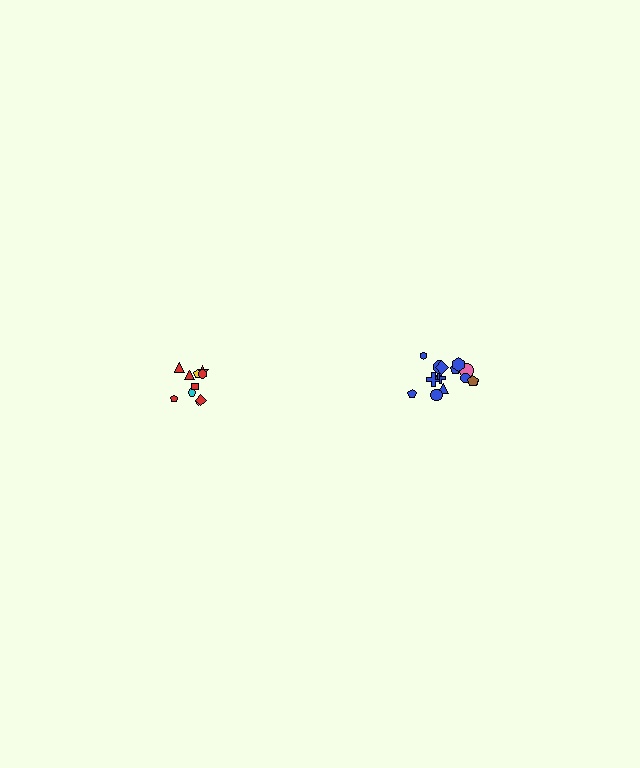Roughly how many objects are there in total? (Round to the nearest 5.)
Roughly 25 objects in total.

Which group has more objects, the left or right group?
The right group.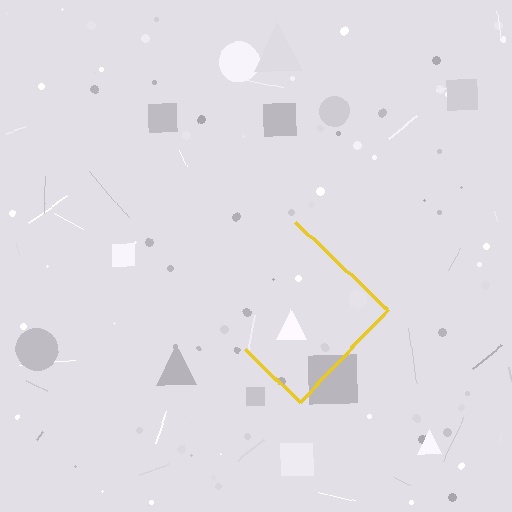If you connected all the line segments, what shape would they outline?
They would outline a diamond.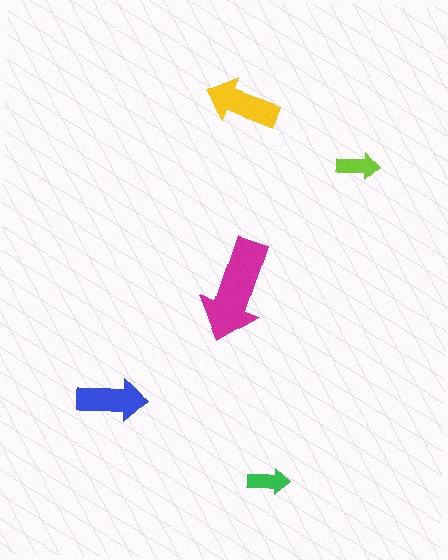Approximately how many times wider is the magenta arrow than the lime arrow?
About 2.5 times wider.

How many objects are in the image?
There are 5 objects in the image.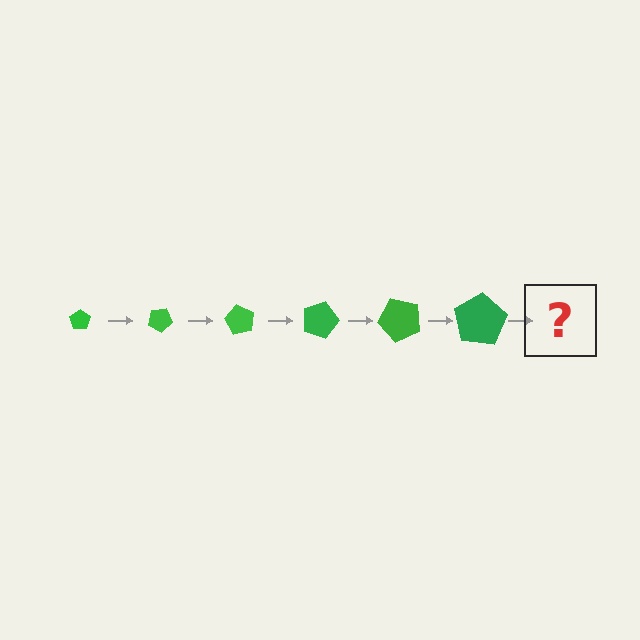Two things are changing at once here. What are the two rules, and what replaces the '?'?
The two rules are that the pentagon grows larger each step and it rotates 30 degrees each step. The '?' should be a pentagon, larger than the previous one and rotated 180 degrees from the start.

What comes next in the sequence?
The next element should be a pentagon, larger than the previous one and rotated 180 degrees from the start.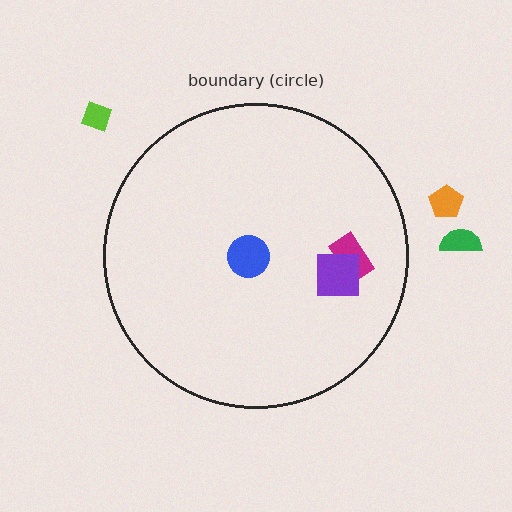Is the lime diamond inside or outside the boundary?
Outside.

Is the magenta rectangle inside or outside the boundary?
Inside.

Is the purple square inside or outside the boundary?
Inside.